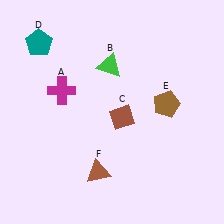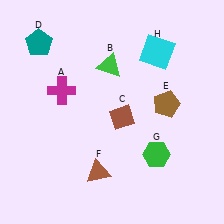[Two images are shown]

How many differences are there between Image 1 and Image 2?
There are 2 differences between the two images.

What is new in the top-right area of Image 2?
A cyan square (H) was added in the top-right area of Image 2.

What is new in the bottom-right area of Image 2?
A green hexagon (G) was added in the bottom-right area of Image 2.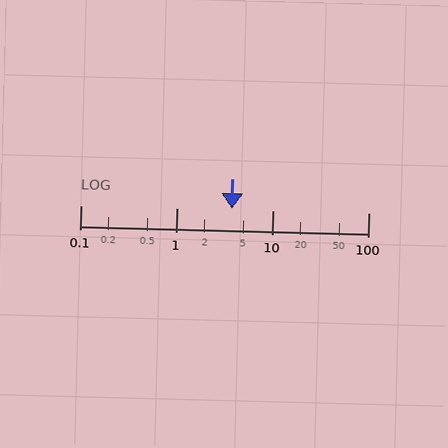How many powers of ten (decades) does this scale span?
The scale spans 3 decades, from 0.1 to 100.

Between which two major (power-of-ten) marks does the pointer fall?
The pointer is between 1 and 10.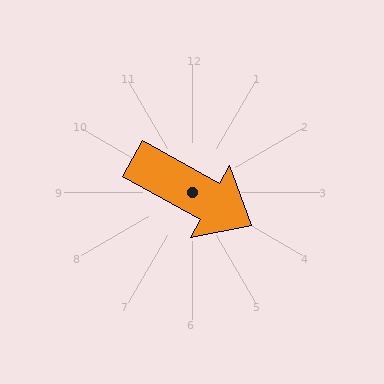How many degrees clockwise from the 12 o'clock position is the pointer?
Approximately 119 degrees.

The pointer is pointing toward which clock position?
Roughly 4 o'clock.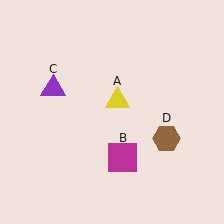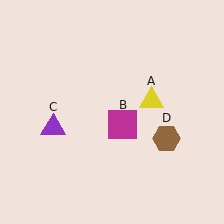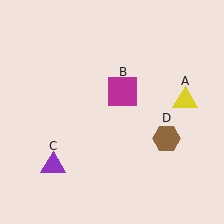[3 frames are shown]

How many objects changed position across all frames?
3 objects changed position: yellow triangle (object A), magenta square (object B), purple triangle (object C).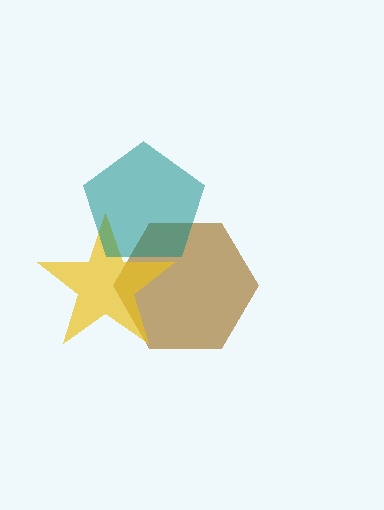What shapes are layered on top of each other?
The layered shapes are: a brown hexagon, a yellow star, a teal pentagon.